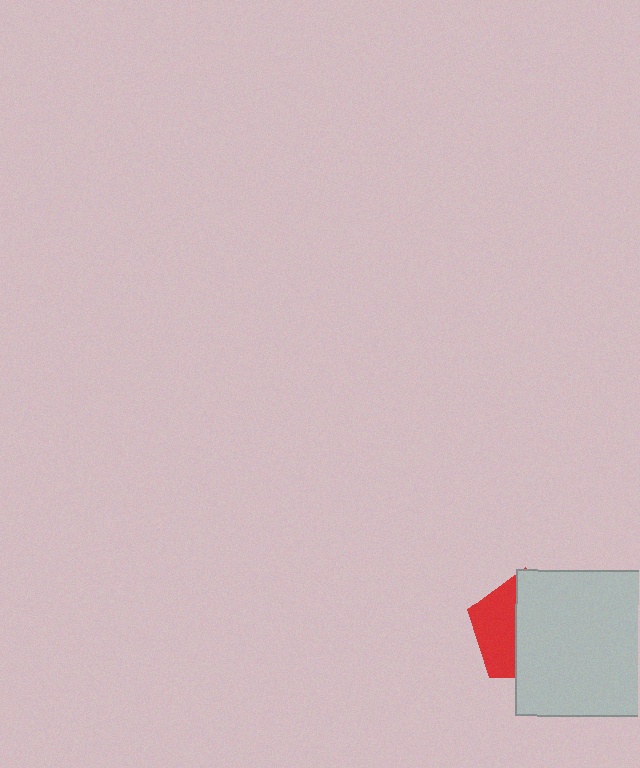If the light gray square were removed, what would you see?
You would see the complete red pentagon.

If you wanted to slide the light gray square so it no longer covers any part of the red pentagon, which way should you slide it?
Slide it right — that is the most direct way to separate the two shapes.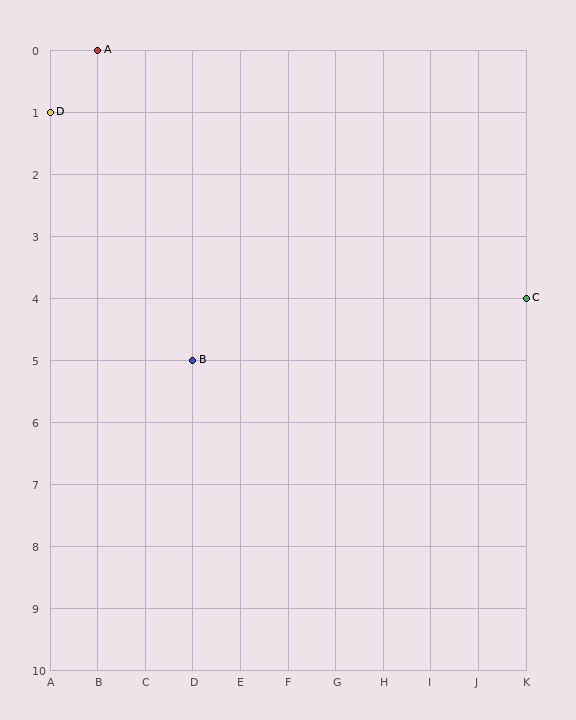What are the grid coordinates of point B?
Point B is at grid coordinates (D, 5).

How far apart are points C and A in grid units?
Points C and A are 9 columns and 4 rows apart (about 9.8 grid units diagonally).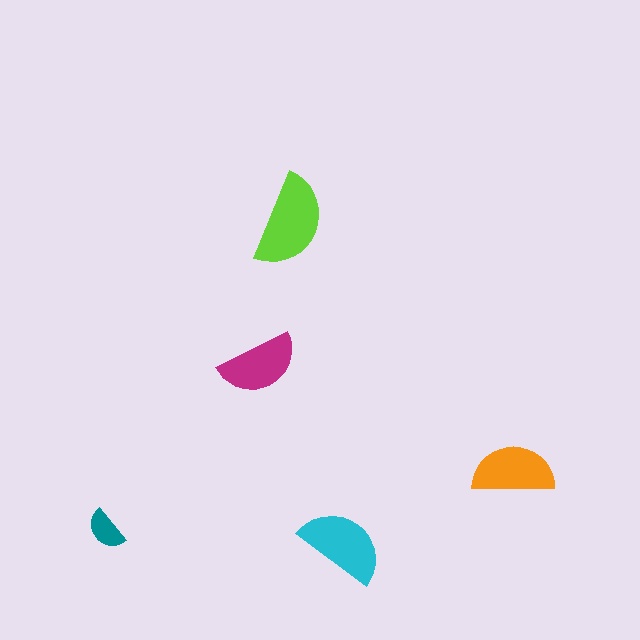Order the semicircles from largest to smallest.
the lime one, the cyan one, the orange one, the magenta one, the teal one.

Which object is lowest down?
The cyan semicircle is bottommost.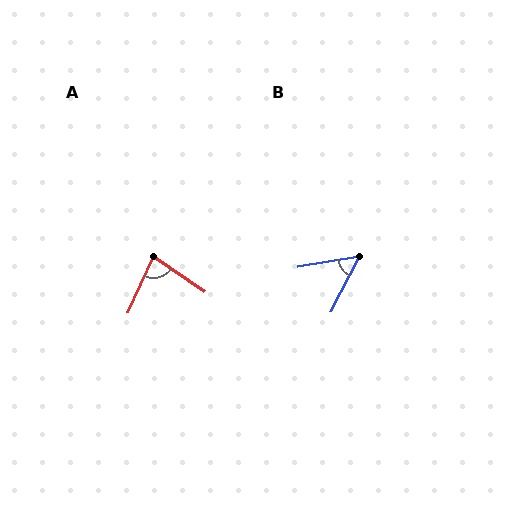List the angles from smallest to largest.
B (53°), A (80°).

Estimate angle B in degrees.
Approximately 53 degrees.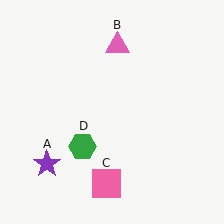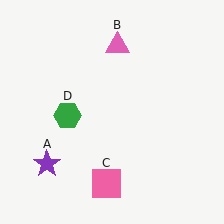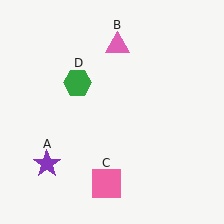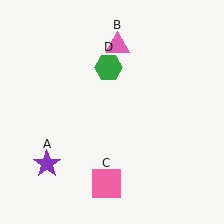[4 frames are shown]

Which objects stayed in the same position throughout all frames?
Purple star (object A) and pink triangle (object B) and pink square (object C) remained stationary.